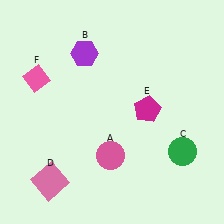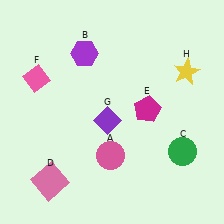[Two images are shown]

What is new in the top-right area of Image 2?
A yellow star (H) was added in the top-right area of Image 2.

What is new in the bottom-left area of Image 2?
A purple diamond (G) was added in the bottom-left area of Image 2.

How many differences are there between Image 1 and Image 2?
There are 2 differences between the two images.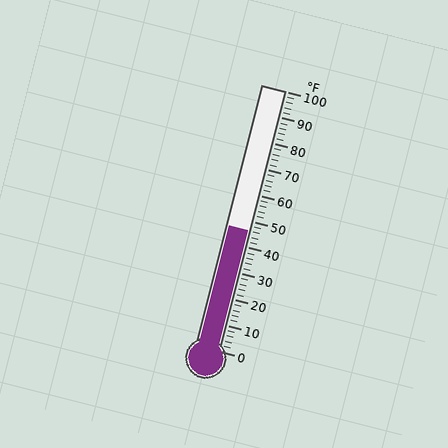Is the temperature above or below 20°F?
The temperature is above 20°F.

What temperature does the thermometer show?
The thermometer shows approximately 46°F.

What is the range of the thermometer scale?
The thermometer scale ranges from 0°F to 100°F.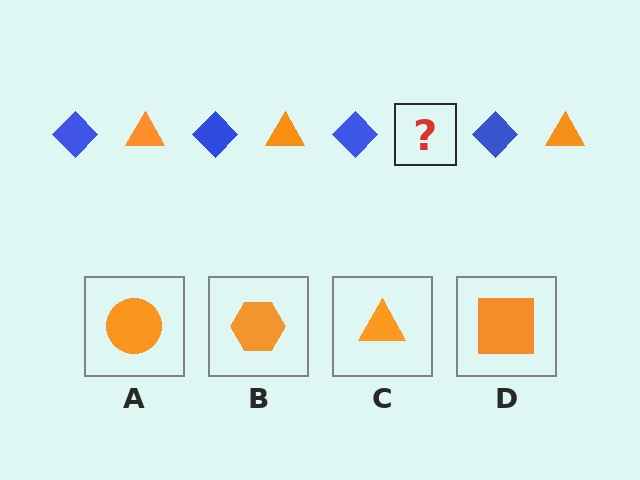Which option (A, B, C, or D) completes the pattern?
C.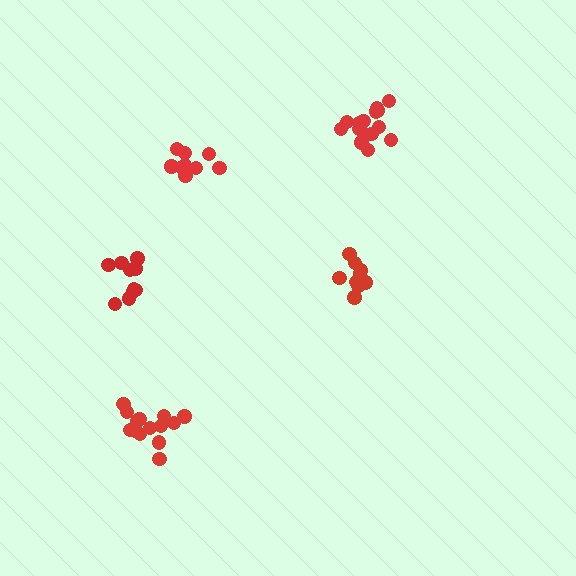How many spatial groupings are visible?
There are 5 spatial groupings.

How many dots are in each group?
Group 1: 10 dots, Group 2: 10 dots, Group 3: 15 dots, Group 4: 15 dots, Group 5: 10 dots (60 total).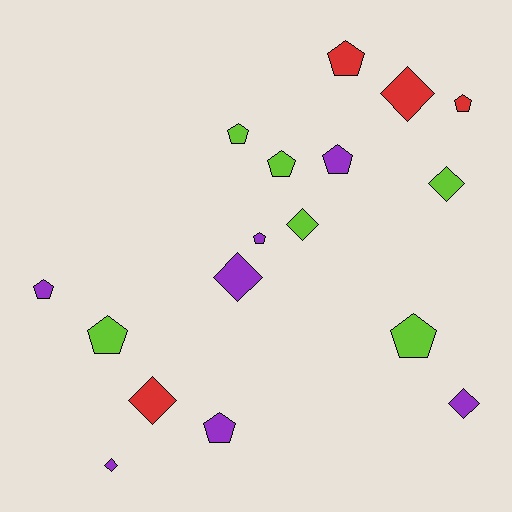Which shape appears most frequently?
Pentagon, with 10 objects.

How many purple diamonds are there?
There are 3 purple diamonds.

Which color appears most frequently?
Purple, with 7 objects.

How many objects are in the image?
There are 17 objects.